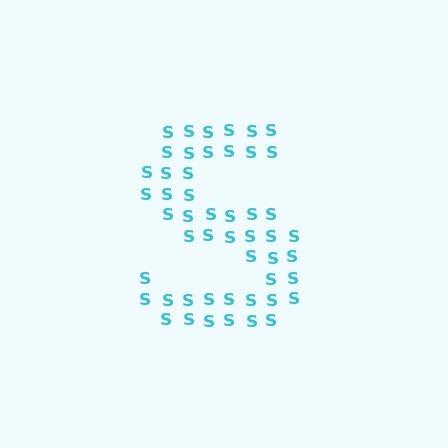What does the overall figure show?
The overall figure shows the letter S.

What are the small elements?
The small elements are letter S's.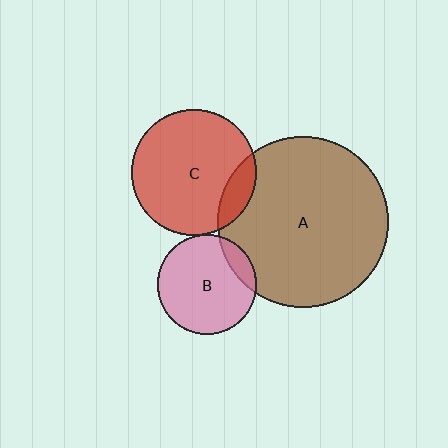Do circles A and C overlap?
Yes.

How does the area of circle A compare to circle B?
Approximately 2.9 times.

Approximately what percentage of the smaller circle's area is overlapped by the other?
Approximately 15%.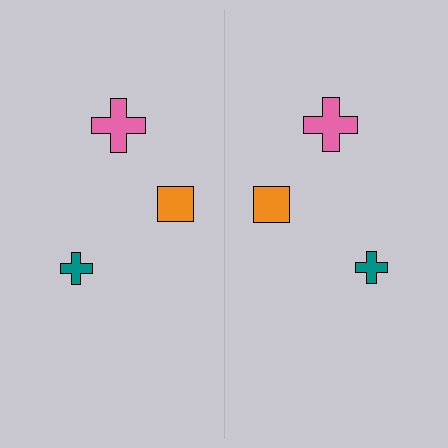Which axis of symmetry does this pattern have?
The pattern has a vertical axis of symmetry running through the center of the image.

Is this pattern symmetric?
Yes, this pattern has bilateral (reflection) symmetry.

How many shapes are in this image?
There are 6 shapes in this image.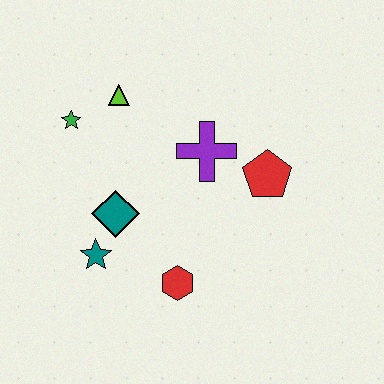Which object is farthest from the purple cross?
The teal star is farthest from the purple cross.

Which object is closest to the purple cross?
The red pentagon is closest to the purple cross.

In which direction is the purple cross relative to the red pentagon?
The purple cross is to the left of the red pentagon.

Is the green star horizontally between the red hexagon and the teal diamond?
No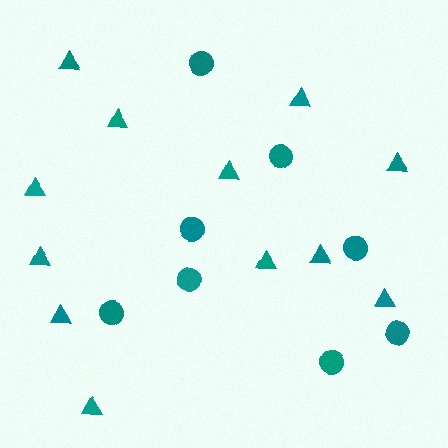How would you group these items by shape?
There are 2 groups: one group of circles (8) and one group of triangles (12).